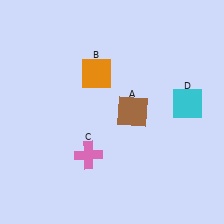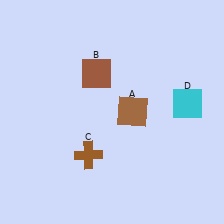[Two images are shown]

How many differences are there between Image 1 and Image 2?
There are 2 differences between the two images.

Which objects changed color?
B changed from orange to brown. C changed from pink to brown.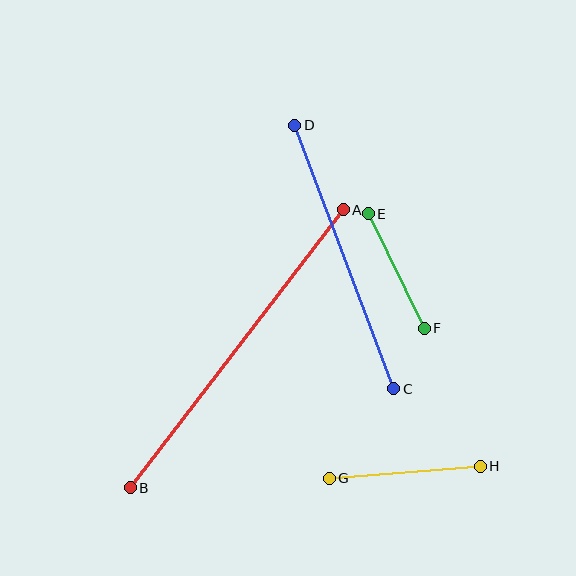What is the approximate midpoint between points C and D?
The midpoint is at approximately (344, 257) pixels.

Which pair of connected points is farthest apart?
Points A and B are farthest apart.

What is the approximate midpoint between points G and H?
The midpoint is at approximately (405, 472) pixels.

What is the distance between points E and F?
The distance is approximately 127 pixels.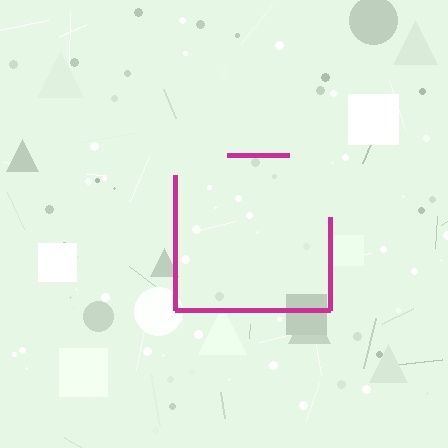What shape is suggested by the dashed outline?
The dashed outline suggests a square.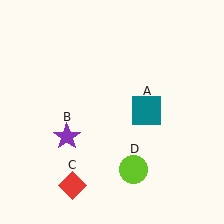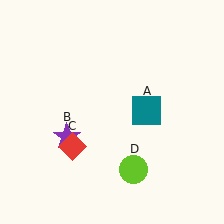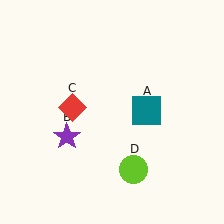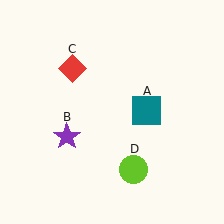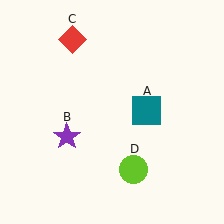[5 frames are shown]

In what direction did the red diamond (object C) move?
The red diamond (object C) moved up.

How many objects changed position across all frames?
1 object changed position: red diamond (object C).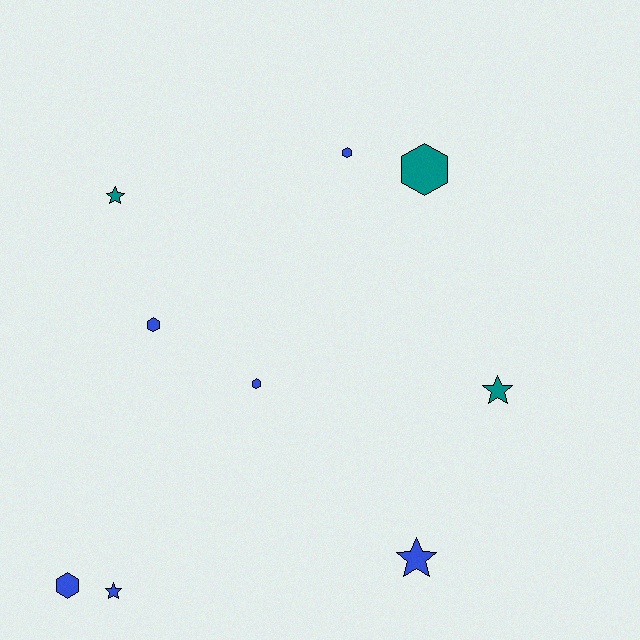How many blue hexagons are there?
There are 4 blue hexagons.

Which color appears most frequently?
Blue, with 6 objects.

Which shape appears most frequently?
Hexagon, with 5 objects.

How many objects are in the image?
There are 9 objects.